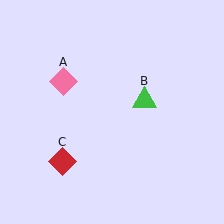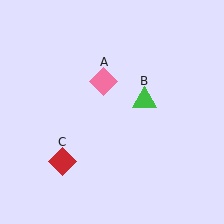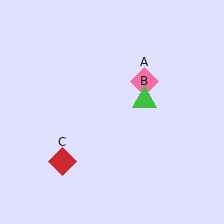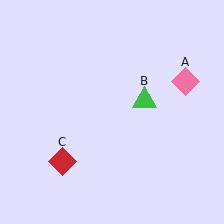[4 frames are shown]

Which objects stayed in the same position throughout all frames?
Green triangle (object B) and red diamond (object C) remained stationary.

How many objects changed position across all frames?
1 object changed position: pink diamond (object A).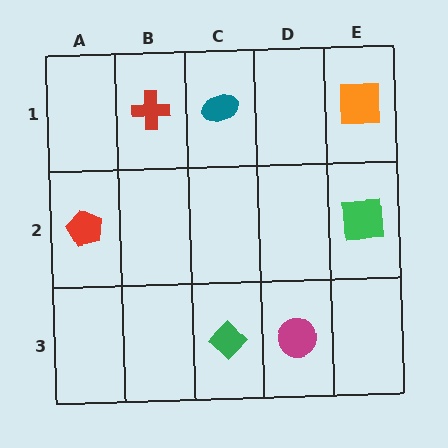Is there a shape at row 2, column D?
No, that cell is empty.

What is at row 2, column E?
A green square.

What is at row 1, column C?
A teal ellipse.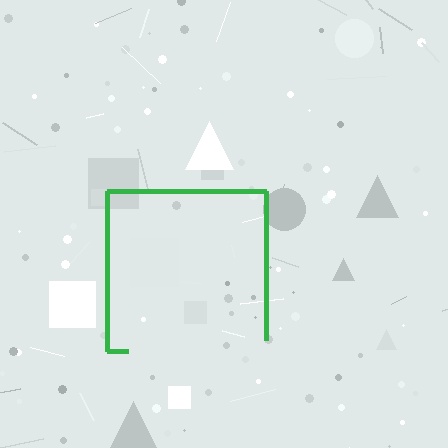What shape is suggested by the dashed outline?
The dashed outline suggests a square.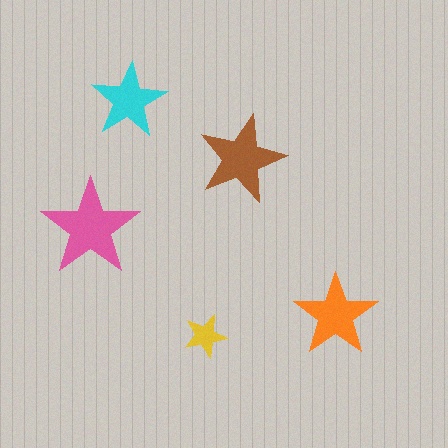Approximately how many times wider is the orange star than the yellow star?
About 2 times wider.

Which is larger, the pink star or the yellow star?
The pink one.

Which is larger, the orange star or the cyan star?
The orange one.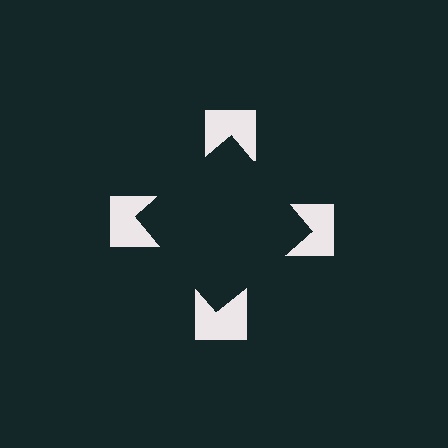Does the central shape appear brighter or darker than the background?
It typically appears slightly darker than the background, even though no actual brightness change is drawn.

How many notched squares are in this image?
There are 4 — one at each vertex of the illusory square.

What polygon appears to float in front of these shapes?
An illusory square — its edges are inferred from the aligned wedge cuts in the notched squares, not physically drawn.